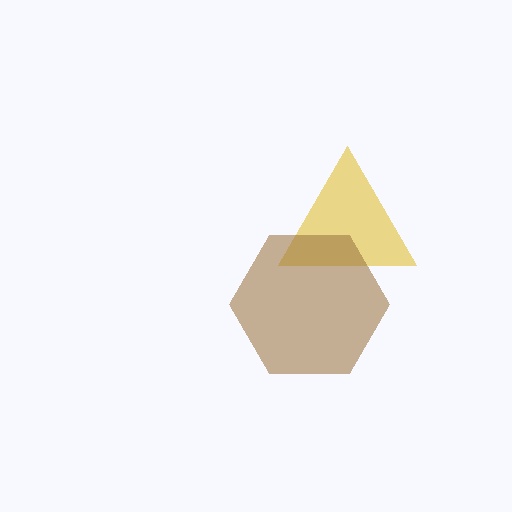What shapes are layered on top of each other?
The layered shapes are: a yellow triangle, a brown hexagon.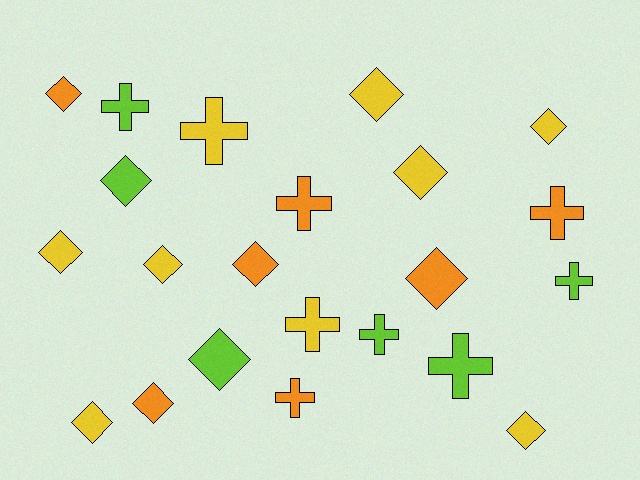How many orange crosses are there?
There are 3 orange crosses.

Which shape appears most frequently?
Diamond, with 13 objects.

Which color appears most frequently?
Yellow, with 9 objects.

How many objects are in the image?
There are 22 objects.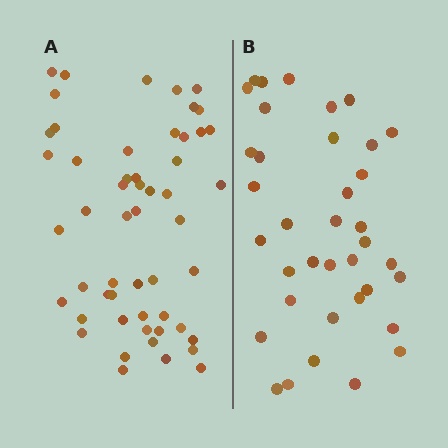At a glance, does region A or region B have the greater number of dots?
Region A (the left region) has more dots.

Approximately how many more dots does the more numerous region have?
Region A has approximately 15 more dots than region B.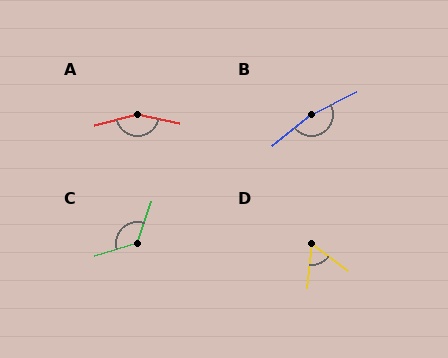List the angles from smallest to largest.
D (58°), C (125°), A (154°), B (168°).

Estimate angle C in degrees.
Approximately 125 degrees.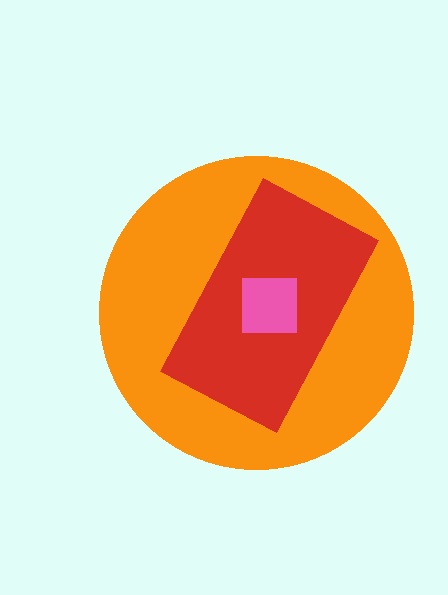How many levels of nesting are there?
3.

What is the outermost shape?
The orange circle.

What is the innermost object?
The pink square.